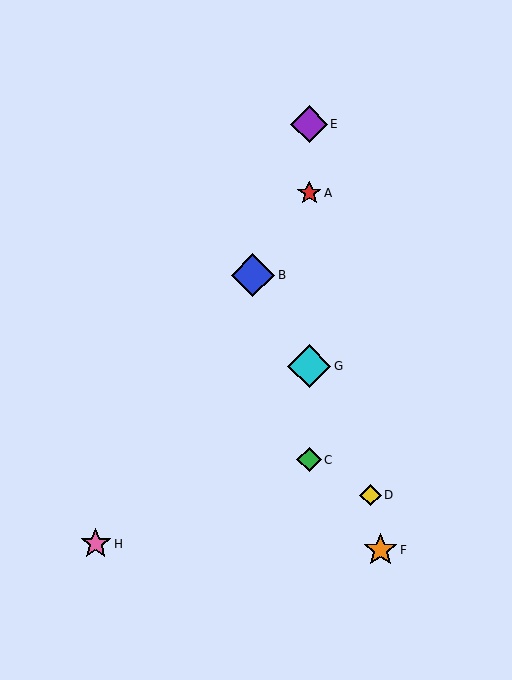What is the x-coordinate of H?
Object H is at x≈96.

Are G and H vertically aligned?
No, G is at x≈309 and H is at x≈96.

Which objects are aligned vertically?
Objects A, C, E, G are aligned vertically.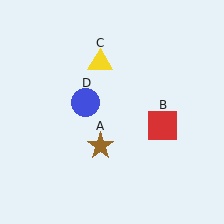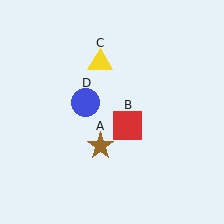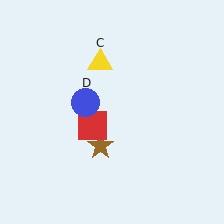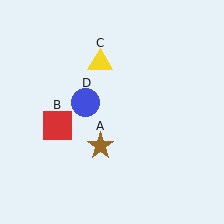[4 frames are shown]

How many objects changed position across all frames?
1 object changed position: red square (object B).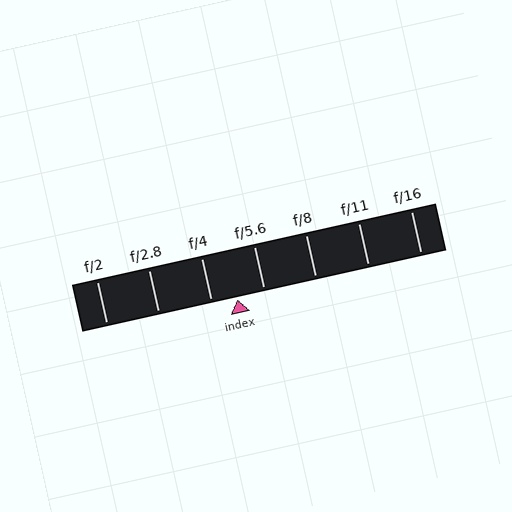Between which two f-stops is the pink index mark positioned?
The index mark is between f/4 and f/5.6.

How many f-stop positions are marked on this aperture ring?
There are 7 f-stop positions marked.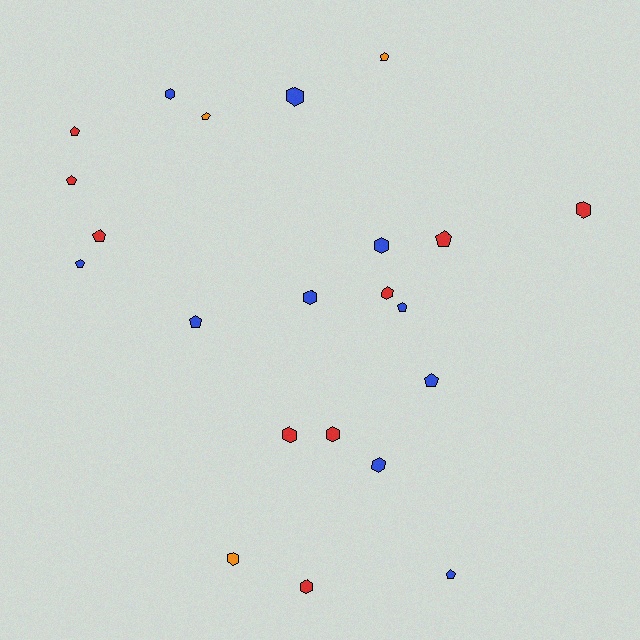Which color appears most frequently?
Blue, with 10 objects.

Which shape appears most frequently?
Pentagon, with 11 objects.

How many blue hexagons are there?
There are 5 blue hexagons.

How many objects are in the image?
There are 22 objects.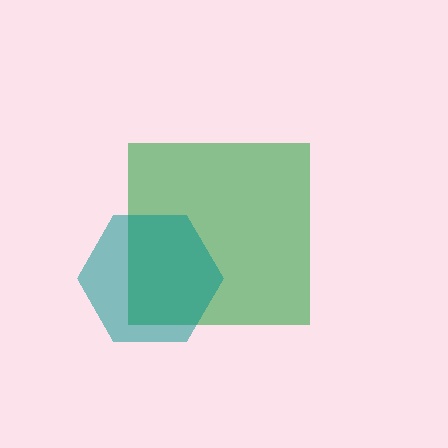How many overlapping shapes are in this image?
There are 2 overlapping shapes in the image.